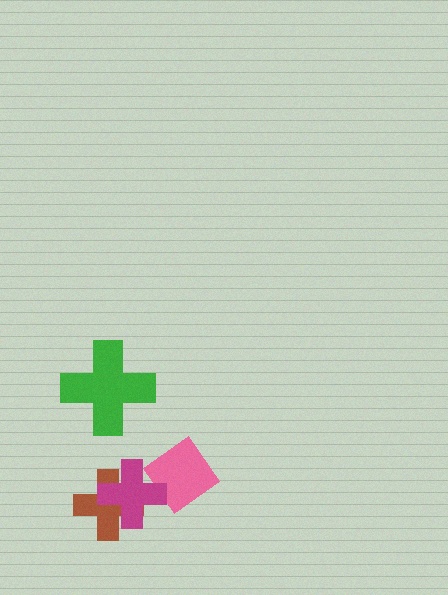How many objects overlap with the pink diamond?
1 object overlaps with the pink diamond.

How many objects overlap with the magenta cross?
2 objects overlap with the magenta cross.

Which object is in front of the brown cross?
The magenta cross is in front of the brown cross.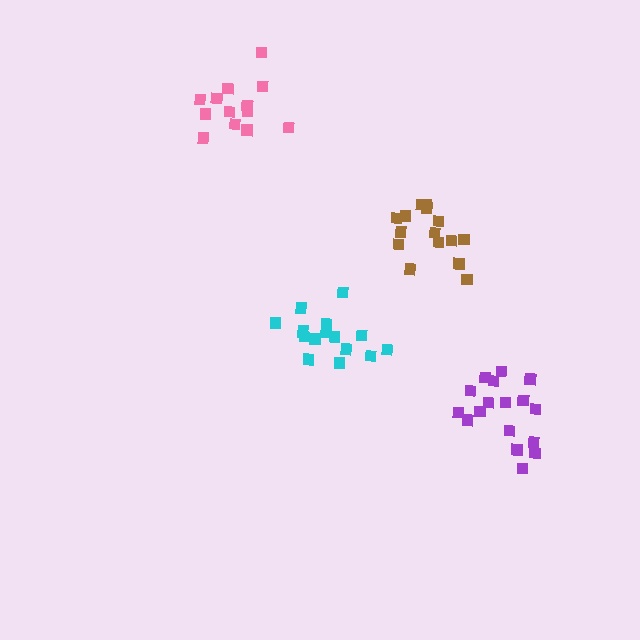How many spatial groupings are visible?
There are 4 spatial groupings.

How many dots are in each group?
Group 1: 16 dots, Group 2: 17 dots, Group 3: 13 dots, Group 4: 15 dots (61 total).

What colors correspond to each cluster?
The clusters are colored: cyan, purple, pink, brown.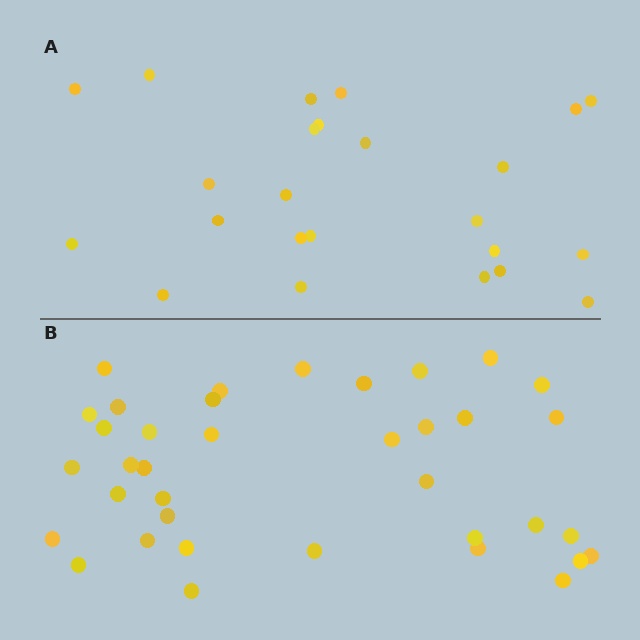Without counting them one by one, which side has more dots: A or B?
Region B (the bottom region) has more dots.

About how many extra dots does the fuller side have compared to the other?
Region B has approximately 15 more dots than region A.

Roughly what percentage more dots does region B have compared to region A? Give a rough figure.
About 55% more.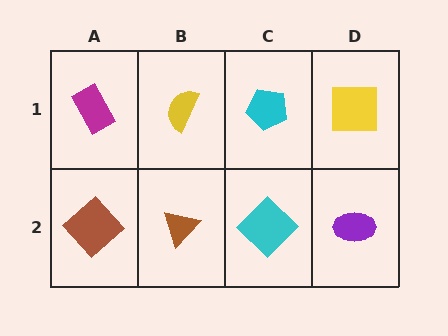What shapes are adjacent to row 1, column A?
A brown diamond (row 2, column A), a yellow semicircle (row 1, column B).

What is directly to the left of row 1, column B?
A magenta rectangle.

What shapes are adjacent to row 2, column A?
A magenta rectangle (row 1, column A), a brown triangle (row 2, column B).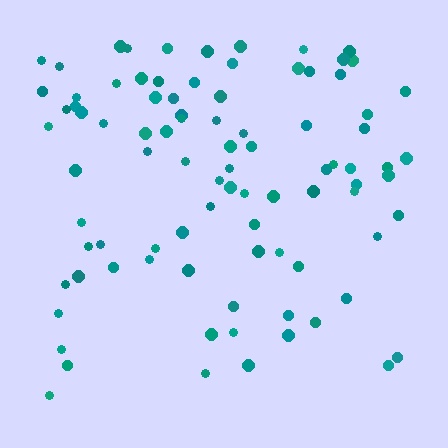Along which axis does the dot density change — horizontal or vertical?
Vertical.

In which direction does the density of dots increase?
From bottom to top, with the top side densest.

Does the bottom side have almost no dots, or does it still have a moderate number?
Still a moderate number, just noticeably fewer than the top.